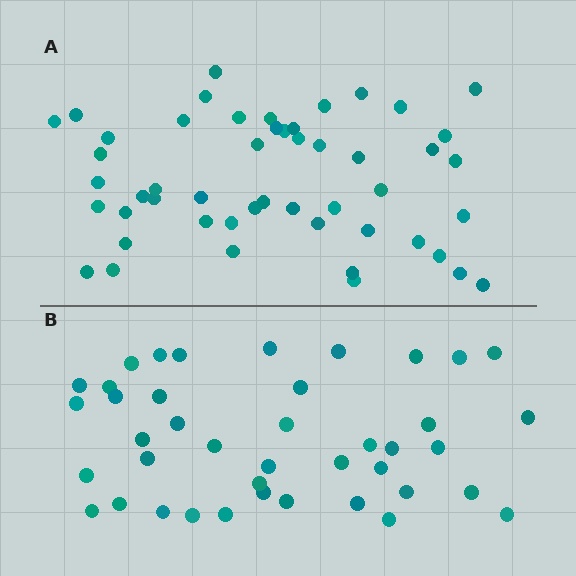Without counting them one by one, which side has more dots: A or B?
Region A (the top region) has more dots.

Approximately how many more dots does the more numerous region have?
Region A has roughly 8 or so more dots than region B.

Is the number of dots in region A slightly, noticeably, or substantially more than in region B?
Region A has only slightly more — the two regions are fairly close. The ratio is roughly 1.2 to 1.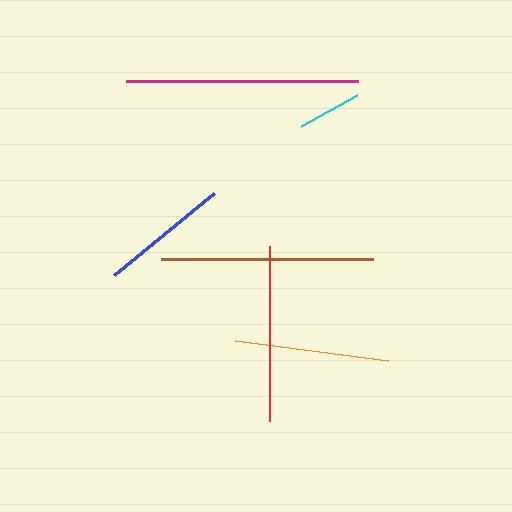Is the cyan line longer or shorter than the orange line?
The orange line is longer than the cyan line.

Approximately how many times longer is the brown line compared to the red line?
The brown line is approximately 1.2 times the length of the red line.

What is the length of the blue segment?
The blue segment is approximately 130 pixels long.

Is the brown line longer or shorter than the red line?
The brown line is longer than the red line.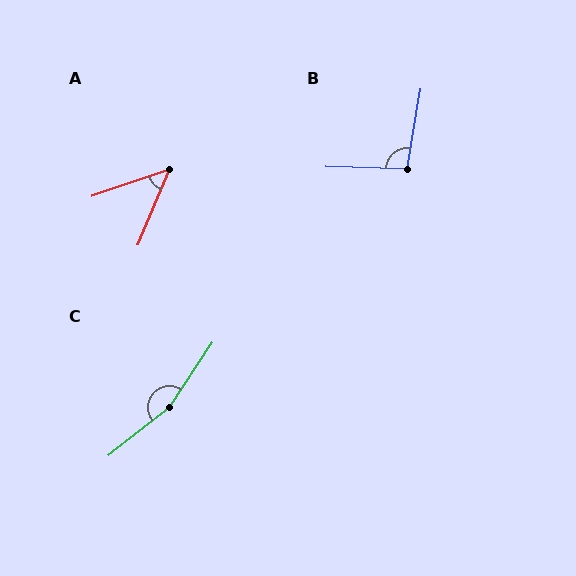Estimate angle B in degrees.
Approximately 97 degrees.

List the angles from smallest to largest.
A (49°), B (97°), C (162°).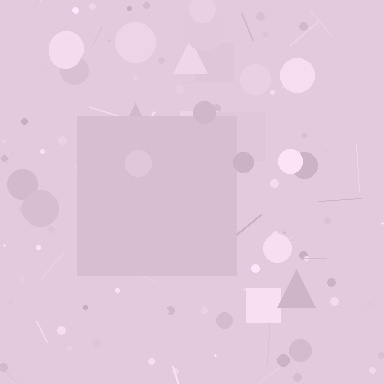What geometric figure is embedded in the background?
A square is embedded in the background.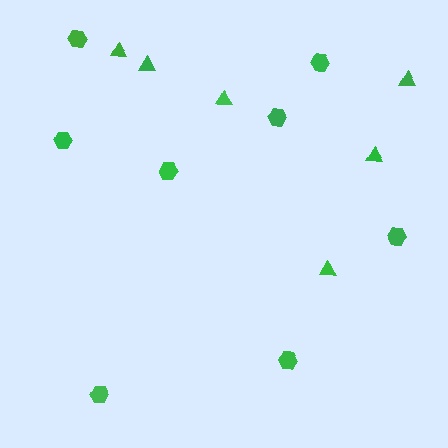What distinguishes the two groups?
There are 2 groups: one group of hexagons (8) and one group of triangles (6).